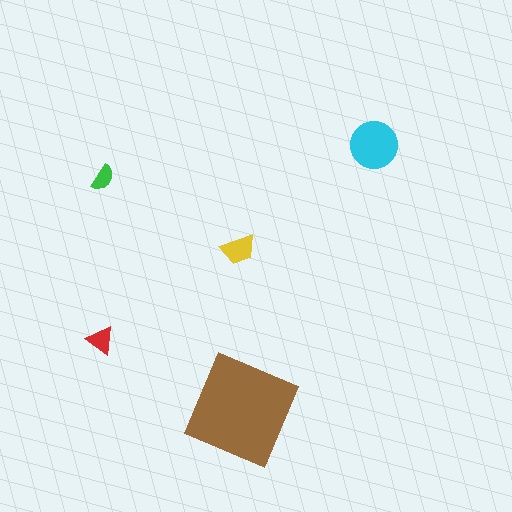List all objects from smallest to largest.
The green semicircle, the red triangle, the yellow trapezoid, the cyan circle, the brown diamond.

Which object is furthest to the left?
The red triangle is leftmost.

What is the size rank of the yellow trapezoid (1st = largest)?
3rd.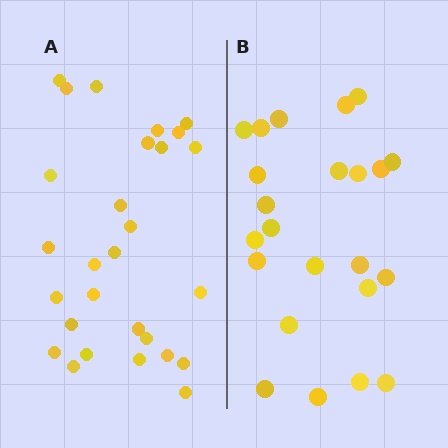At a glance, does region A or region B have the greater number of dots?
Region A (the left region) has more dots.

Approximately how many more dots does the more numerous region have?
Region A has about 5 more dots than region B.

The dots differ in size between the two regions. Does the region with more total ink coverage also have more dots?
No. Region B has more total ink coverage because its dots are larger, but region A actually contains more individual dots. Total area can be misleading — the number of items is what matters here.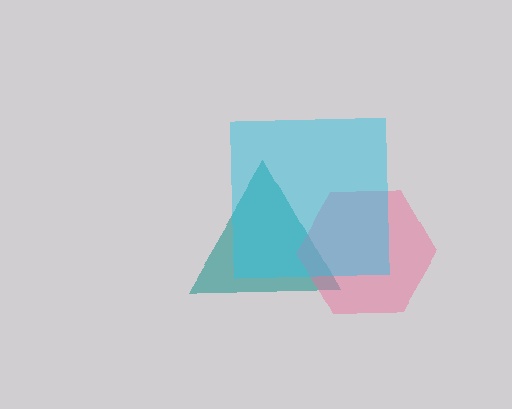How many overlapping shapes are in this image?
There are 3 overlapping shapes in the image.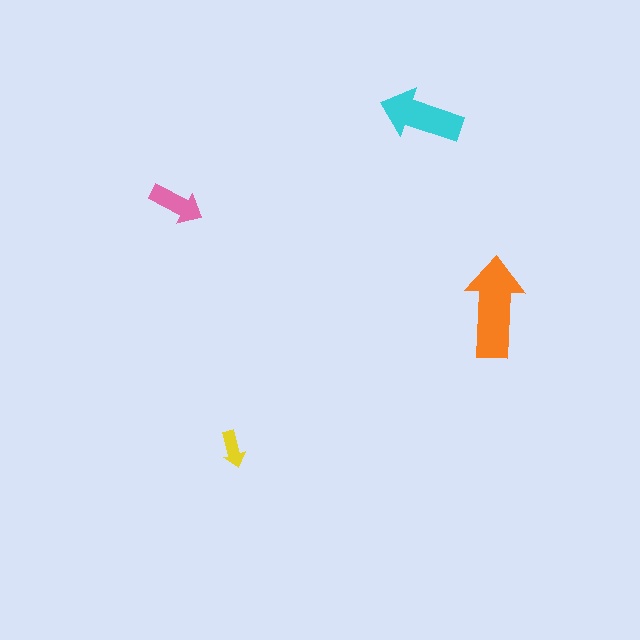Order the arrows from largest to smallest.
the orange one, the cyan one, the pink one, the yellow one.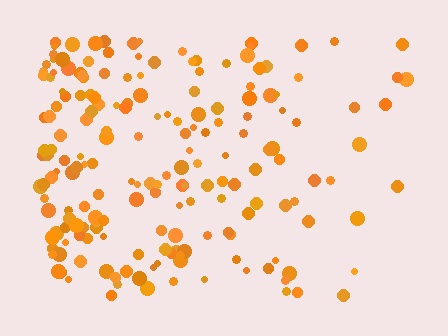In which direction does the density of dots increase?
From right to left, with the left side densest.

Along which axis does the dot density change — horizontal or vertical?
Horizontal.